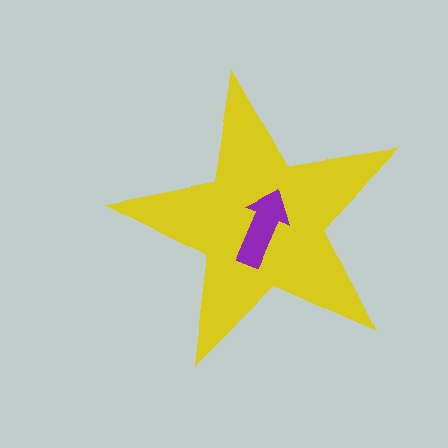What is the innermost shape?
The purple arrow.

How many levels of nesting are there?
2.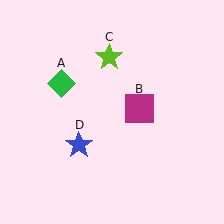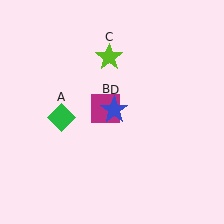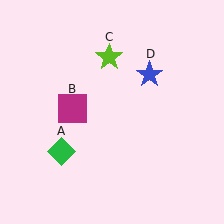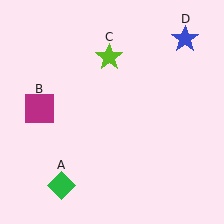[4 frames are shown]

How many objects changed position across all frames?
3 objects changed position: green diamond (object A), magenta square (object B), blue star (object D).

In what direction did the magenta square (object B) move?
The magenta square (object B) moved left.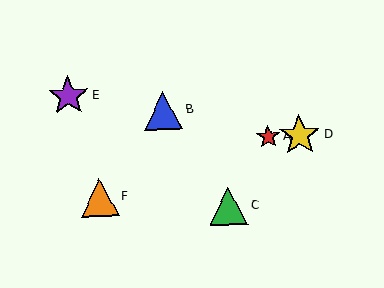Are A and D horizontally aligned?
Yes, both are at y≈137.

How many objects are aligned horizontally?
2 objects (A, D) are aligned horizontally.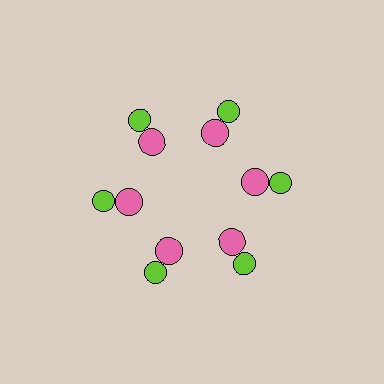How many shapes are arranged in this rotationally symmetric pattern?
There are 12 shapes, arranged in 6 groups of 2.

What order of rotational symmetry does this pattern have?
This pattern has 6-fold rotational symmetry.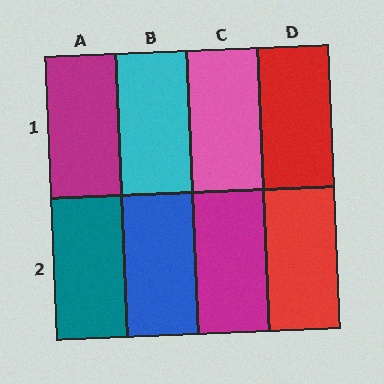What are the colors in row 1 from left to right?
Magenta, cyan, pink, red.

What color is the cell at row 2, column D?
Red.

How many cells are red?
2 cells are red.